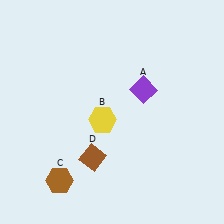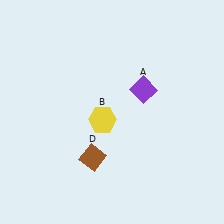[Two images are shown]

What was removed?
The brown hexagon (C) was removed in Image 2.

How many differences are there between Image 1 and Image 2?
There is 1 difference between the two images.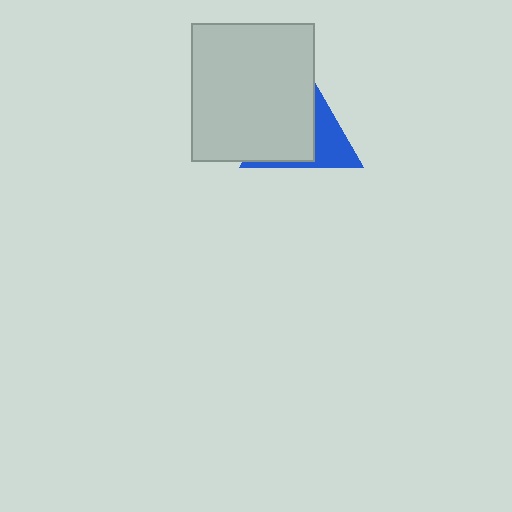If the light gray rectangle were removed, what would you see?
You would see the complete blue triangle.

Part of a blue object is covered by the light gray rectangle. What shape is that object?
It is a triangle.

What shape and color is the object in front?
The object in front is a light gray rectangle.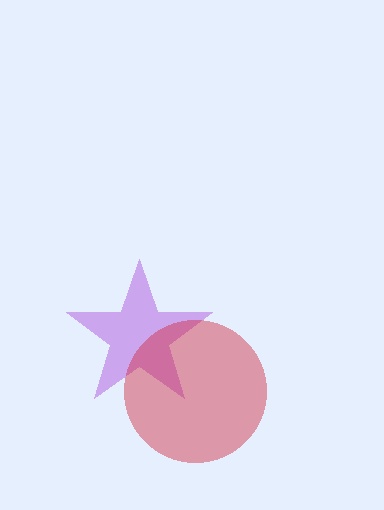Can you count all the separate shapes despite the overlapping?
Yes, there are 2 separate shapes.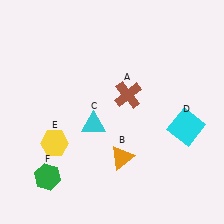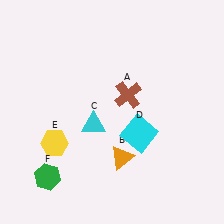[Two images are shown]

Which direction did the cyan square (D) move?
The cyan square (D) moved left.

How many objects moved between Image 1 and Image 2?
1 object moved between the two images.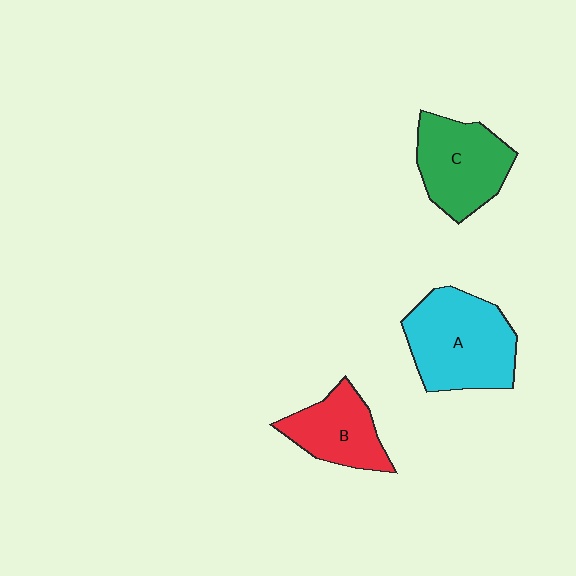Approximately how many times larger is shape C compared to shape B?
Approximately 1.3 times.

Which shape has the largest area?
Shape A (cyan).